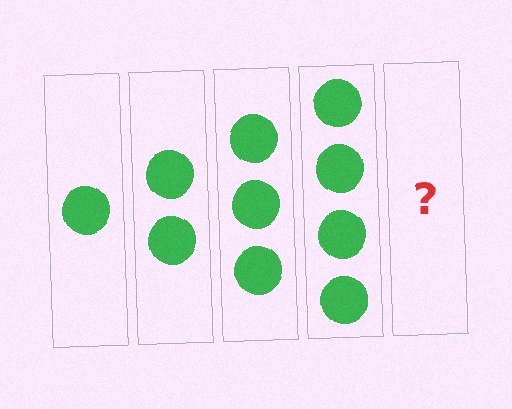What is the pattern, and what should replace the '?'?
The pattern is that each step adds one more circle. The '?' should be 5 circles.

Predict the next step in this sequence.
The next step is 5 circles.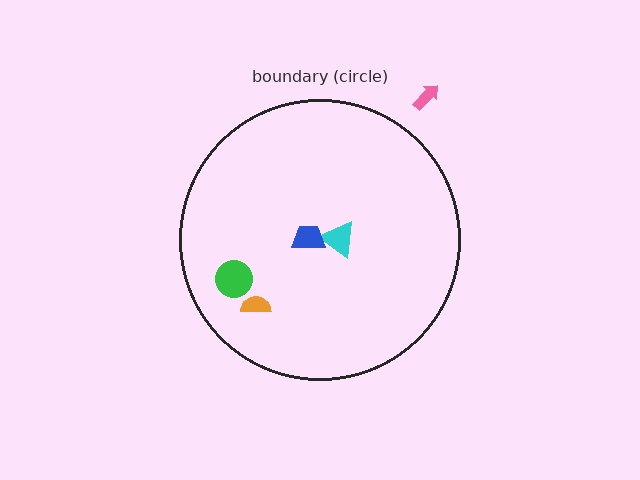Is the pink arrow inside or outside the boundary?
Outside.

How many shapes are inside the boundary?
4 inside, 1 outside.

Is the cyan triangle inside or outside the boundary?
Inside.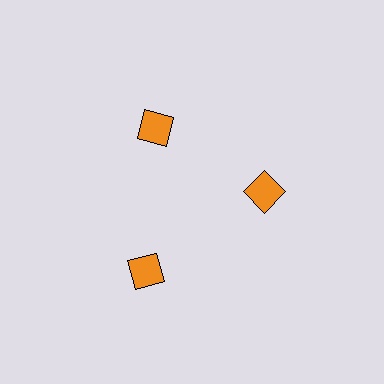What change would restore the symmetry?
The symmetry would be restored by moving it inward, back onto the ring so that all 3 squares sit at equal angles and equal distance from the center.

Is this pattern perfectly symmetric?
No. The 3 orange squares are arranged in a ring, but one element near the 7 o'clock position is pushed outward from the center, breaking the 3-fold rotational symmetry.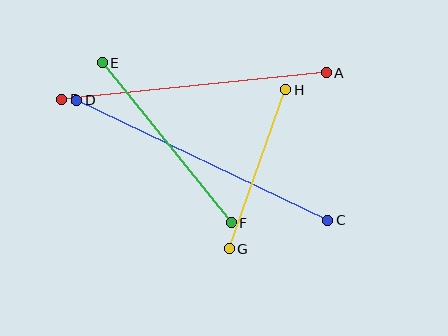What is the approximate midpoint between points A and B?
The midpoint is at approximately (194, 86) pixels.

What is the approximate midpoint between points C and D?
The midpoint is at approximately (202, 160) pixels.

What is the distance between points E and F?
The distance is approximately 206 pixels.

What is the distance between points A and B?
The distance is approximately 266 pixels.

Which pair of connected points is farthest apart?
Points C and D are farthest apart.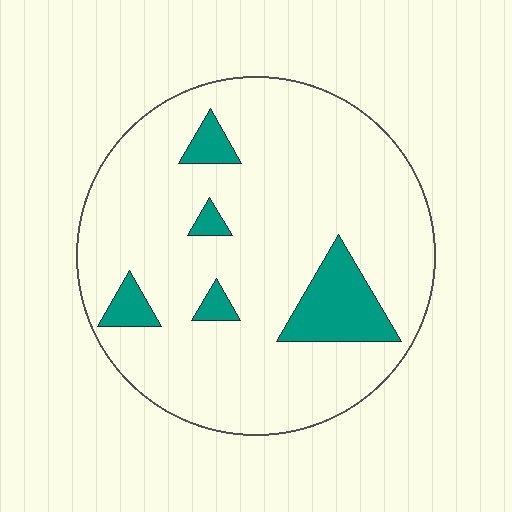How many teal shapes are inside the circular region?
5.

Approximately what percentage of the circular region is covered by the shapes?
Approximately 10%.